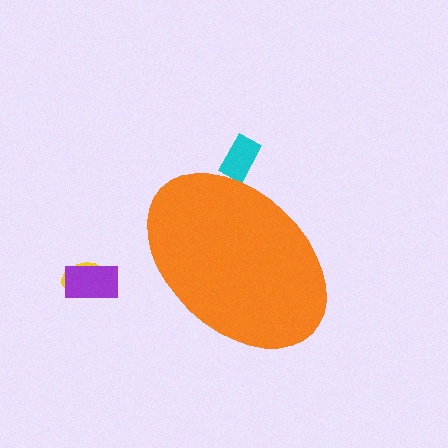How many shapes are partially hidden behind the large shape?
1 shape is partially hidden.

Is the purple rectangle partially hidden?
No, the purple rectangle is fully visible.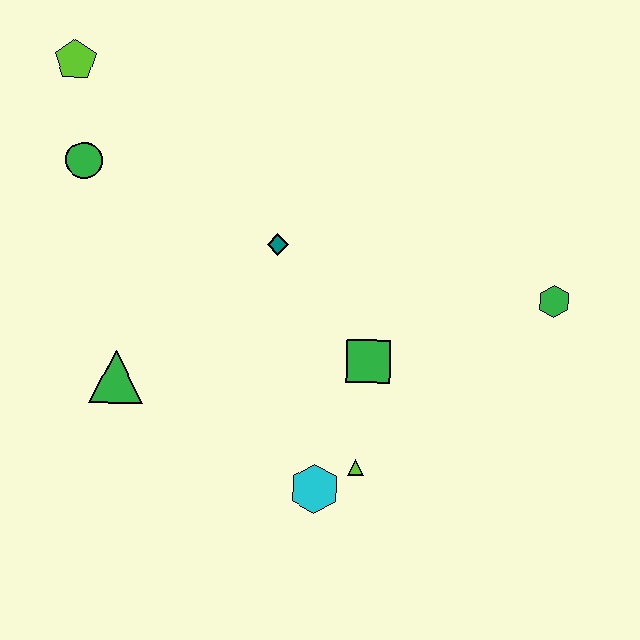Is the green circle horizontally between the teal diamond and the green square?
No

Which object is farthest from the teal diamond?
The green hexagon is farthest from the teal diamond.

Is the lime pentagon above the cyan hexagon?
Yes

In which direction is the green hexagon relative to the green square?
The green hexagon is to the right of the green square.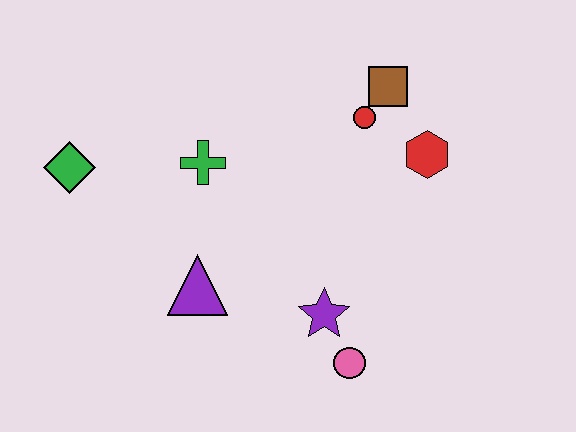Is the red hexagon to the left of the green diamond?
No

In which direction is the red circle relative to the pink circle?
The red circle is above the pink circle.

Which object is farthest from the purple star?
The green diamond is farthest from the purple star.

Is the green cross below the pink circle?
No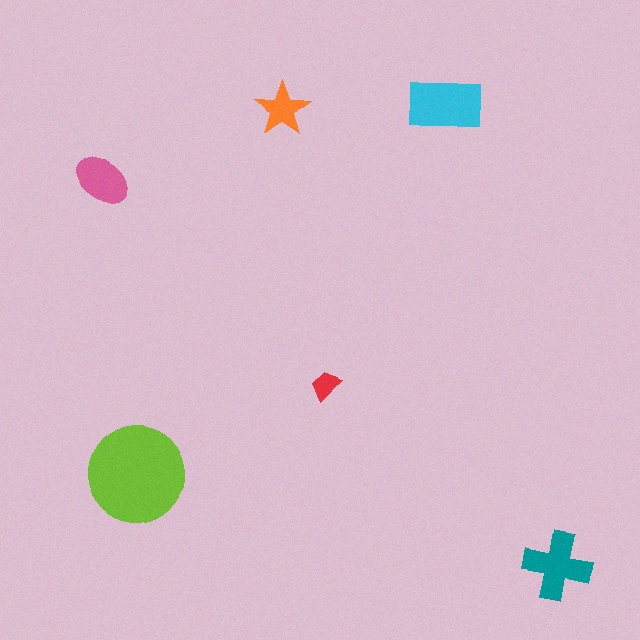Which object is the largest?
The lime circle.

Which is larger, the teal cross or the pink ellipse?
The teal cross.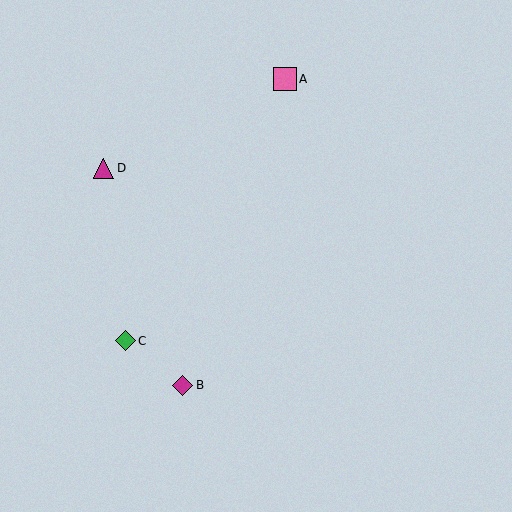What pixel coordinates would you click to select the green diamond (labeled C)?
Click at (125, 341) to select the green diamond C.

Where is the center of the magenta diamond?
The center of the magenta diamond is at (182, 385).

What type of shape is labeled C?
Shape C is a green diamond.